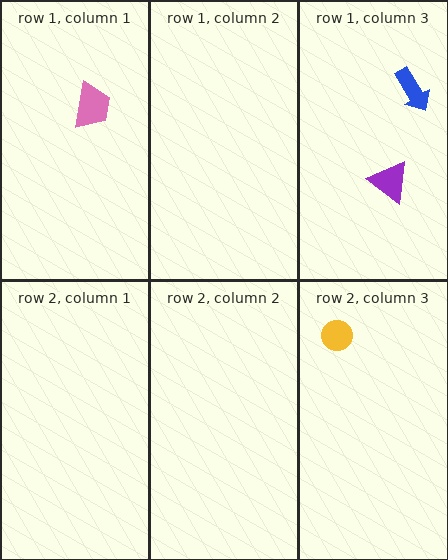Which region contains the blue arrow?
The row 1, column 3 region.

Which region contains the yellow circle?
The row 2, column 3 region.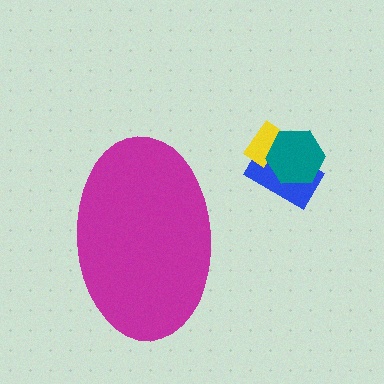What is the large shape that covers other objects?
A magenta ellipse.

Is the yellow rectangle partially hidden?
No, the yellow rectangle is fully visible.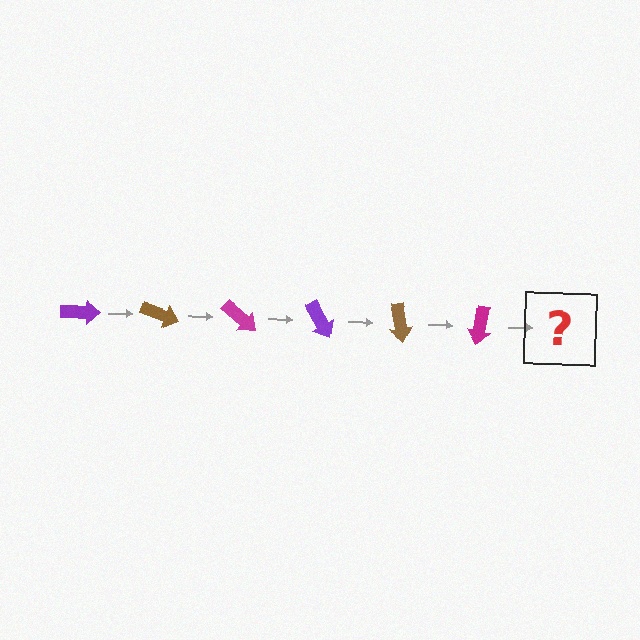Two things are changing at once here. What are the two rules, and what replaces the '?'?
The two rules are that it rotates 20 degrees each step and the color cycles through purple, brown, and magenta. The '?' should be a purple arrow, rotated 120 degrees from the start.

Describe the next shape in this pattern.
It should be a purple arrow, rotated 120 degrees from the start.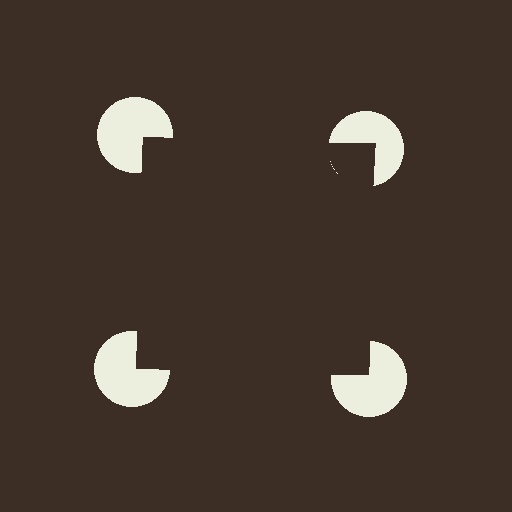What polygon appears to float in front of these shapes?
An illusory square — its edges are inferred from the aligned wedge cuts in the pac-man discs, not physically drawn.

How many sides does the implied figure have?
4 sides.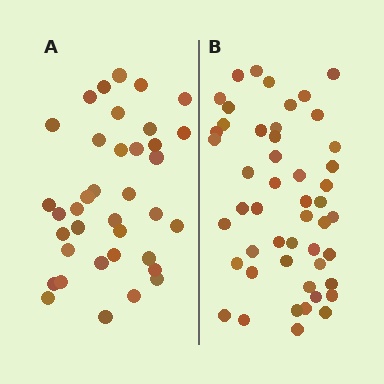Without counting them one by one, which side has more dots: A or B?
Region B (the right region) has more dots.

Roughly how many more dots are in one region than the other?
Region B has roughly 12 or so more dots than region A.